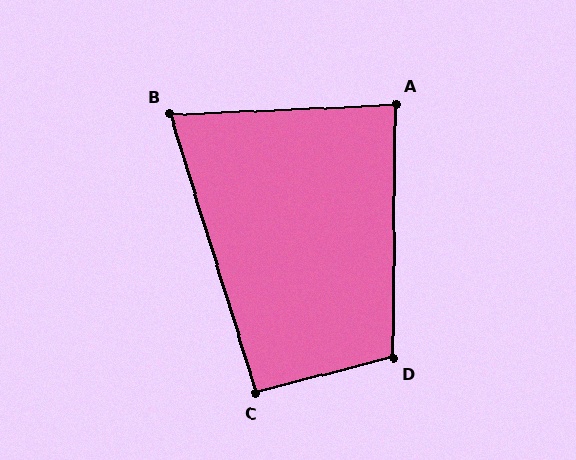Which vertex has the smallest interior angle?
B, at approximately 75 degrees.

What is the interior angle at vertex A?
Approximately 87 degrees (approximately right).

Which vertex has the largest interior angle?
D, at approximately 105 degrees.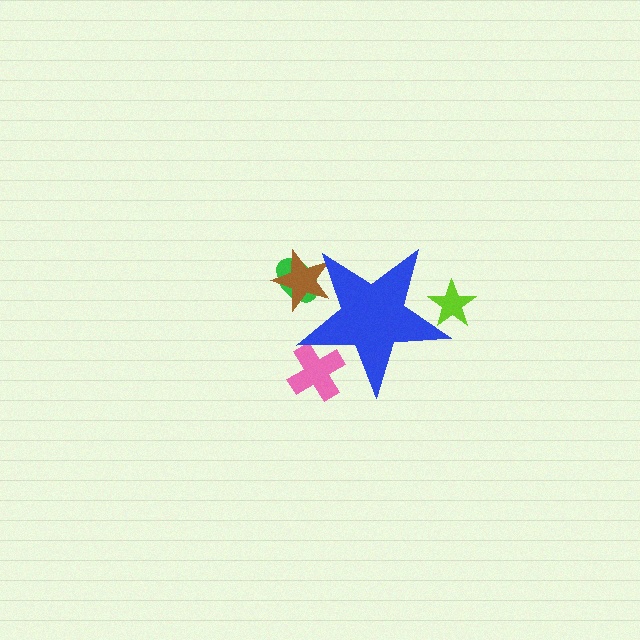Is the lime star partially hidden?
Yes, the lime star is partially hidden behind the blue star.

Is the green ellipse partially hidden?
Yes, the green ellipse is partially hidden behind the blue star.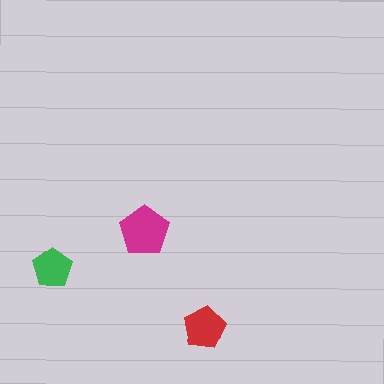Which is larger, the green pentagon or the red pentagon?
The red one.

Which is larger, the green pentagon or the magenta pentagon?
The magenta one.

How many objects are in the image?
There are 3 objects in the image.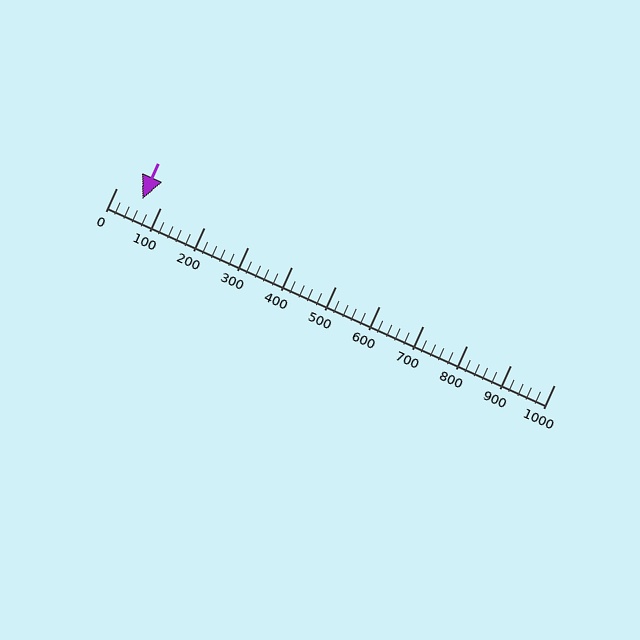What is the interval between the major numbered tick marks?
The major tick marks are spaced 100 units apart.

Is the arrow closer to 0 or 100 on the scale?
The arrow is closer to 100.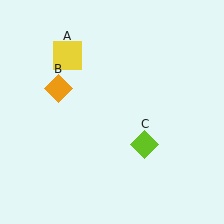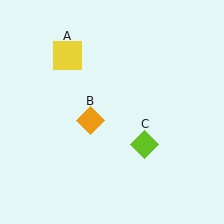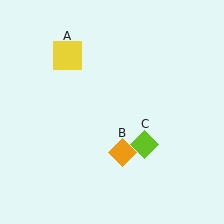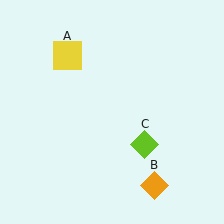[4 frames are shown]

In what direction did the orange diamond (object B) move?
The orange diamond (object B) moved down and to the right.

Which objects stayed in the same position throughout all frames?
Yellow square (object A) and lime diamond (object C) remained stationary.